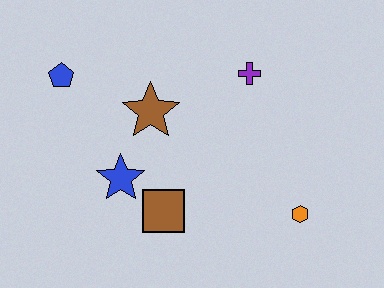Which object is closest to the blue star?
The brown square is closest to the blue star.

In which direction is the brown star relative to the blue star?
The brown star is above the blue star.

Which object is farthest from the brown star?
The orange hexagon is farthest from the brown star.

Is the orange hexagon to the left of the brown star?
No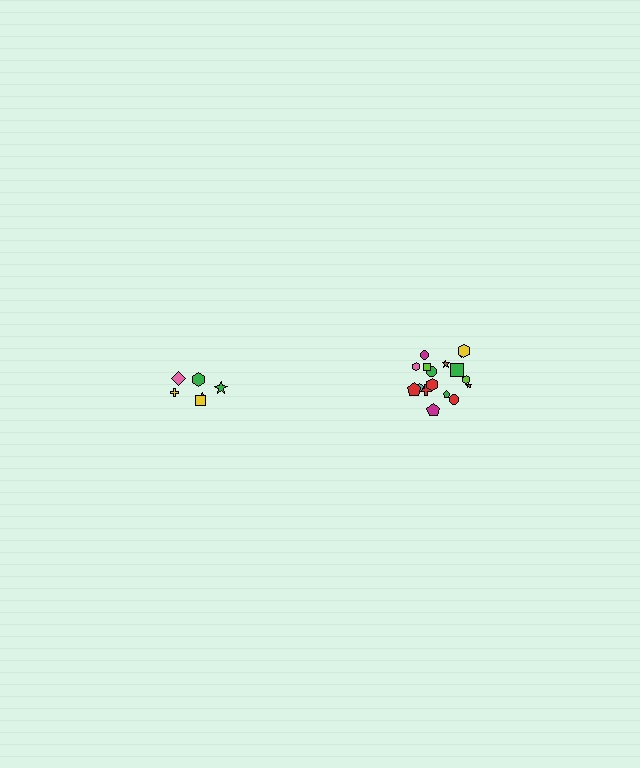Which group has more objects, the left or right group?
The right group.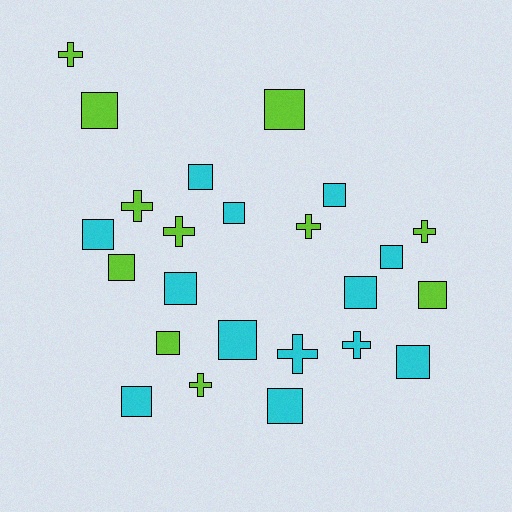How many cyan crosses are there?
There are 2 cyan crosses.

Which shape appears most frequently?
Square, with 16 objects.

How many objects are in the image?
There are 24 objects.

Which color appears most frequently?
Cyan, with 13 objects.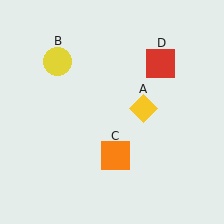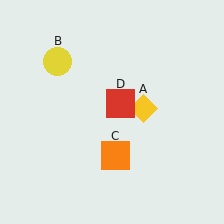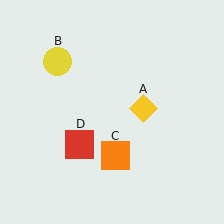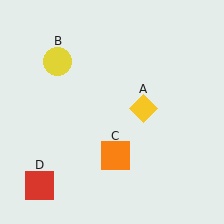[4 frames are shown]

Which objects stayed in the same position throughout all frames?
Yellow diamond (object A) and yellow circle (object B) and orange square (object C) remained stationary.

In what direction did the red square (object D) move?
The red square (object D) moved down and to the left.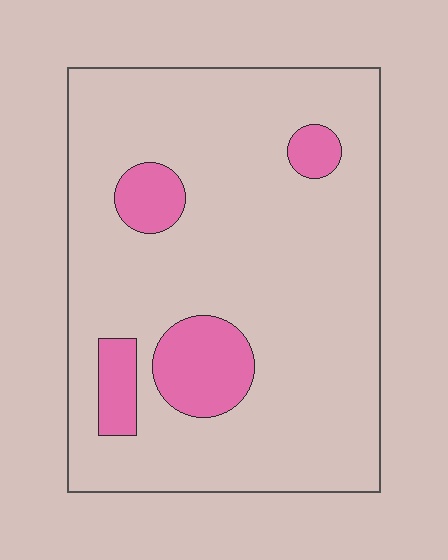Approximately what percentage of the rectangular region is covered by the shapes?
Approximately 15%.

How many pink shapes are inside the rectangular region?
4.